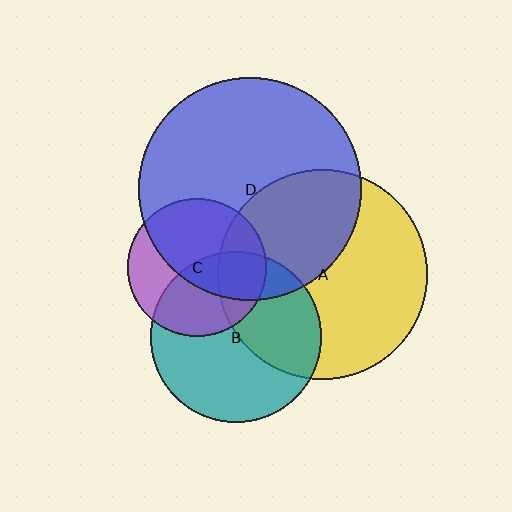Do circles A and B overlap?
Yes.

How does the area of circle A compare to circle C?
Approximately 2.3 times.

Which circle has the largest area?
Circle D (blue).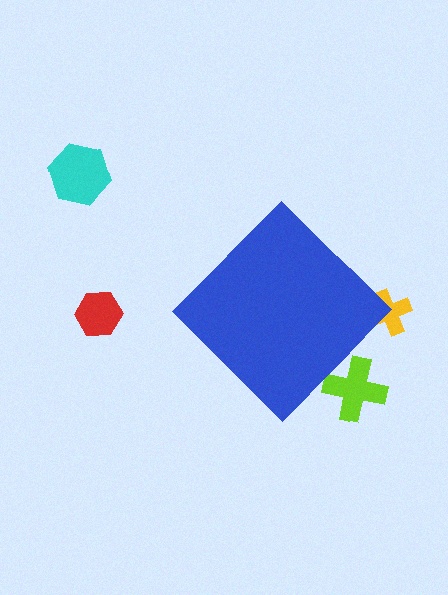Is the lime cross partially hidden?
Yes, the lime cross is partially hidden behind the blue diamond.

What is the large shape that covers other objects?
A blue diamond.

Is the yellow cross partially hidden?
Yes, the yellow cross is partially hidden behind the blue diamond.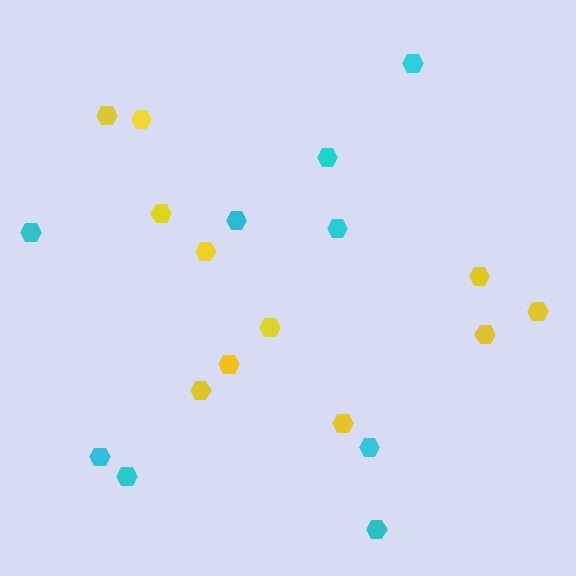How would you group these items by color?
There are 2 groups: one group of yellow hexagons (11) and one group of cyan hexagons (9).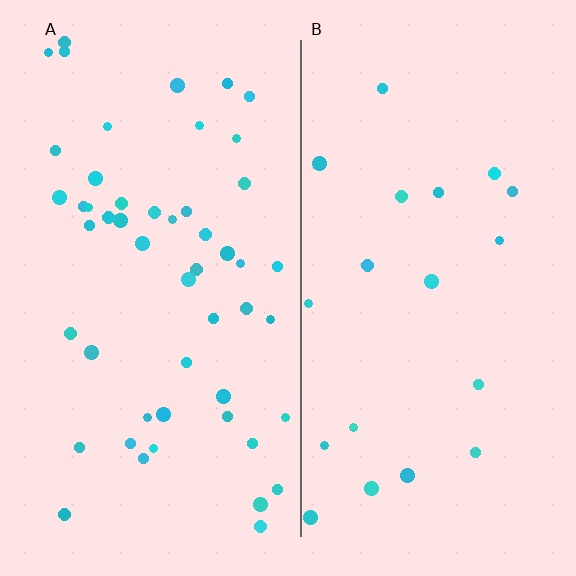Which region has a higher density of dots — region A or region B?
A (the left).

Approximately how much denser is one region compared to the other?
Approximately 2.6× — region A over region B.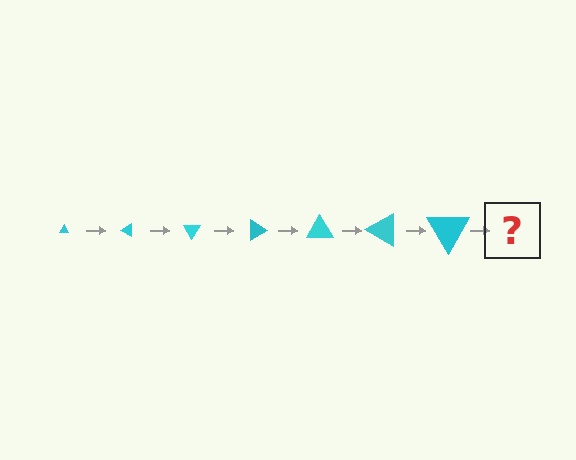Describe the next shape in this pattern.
It should be a triangle, larger than the previous one and rotated 210 degrees from the start.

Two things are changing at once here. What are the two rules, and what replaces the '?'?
The two rules are that the triangle grows larger each step and it rotates 30 degrees each step. The '?' should be a triangle, larger than the previous one and rotated 210 degrees from the start.